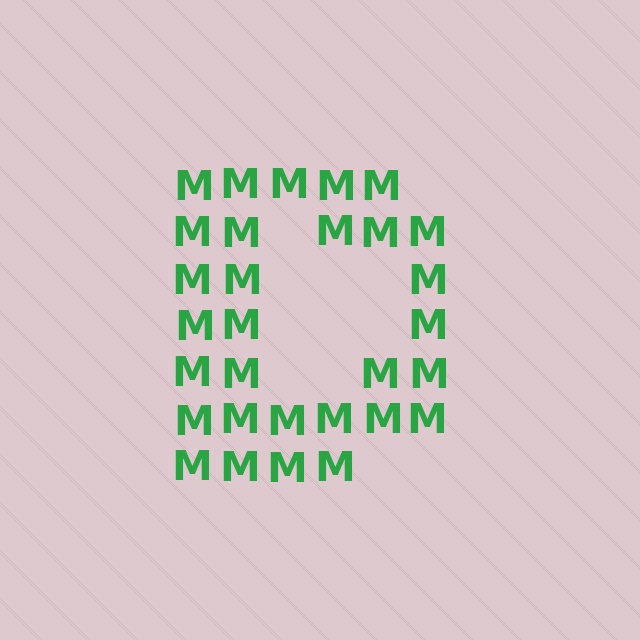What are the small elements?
The small elements are letter M's.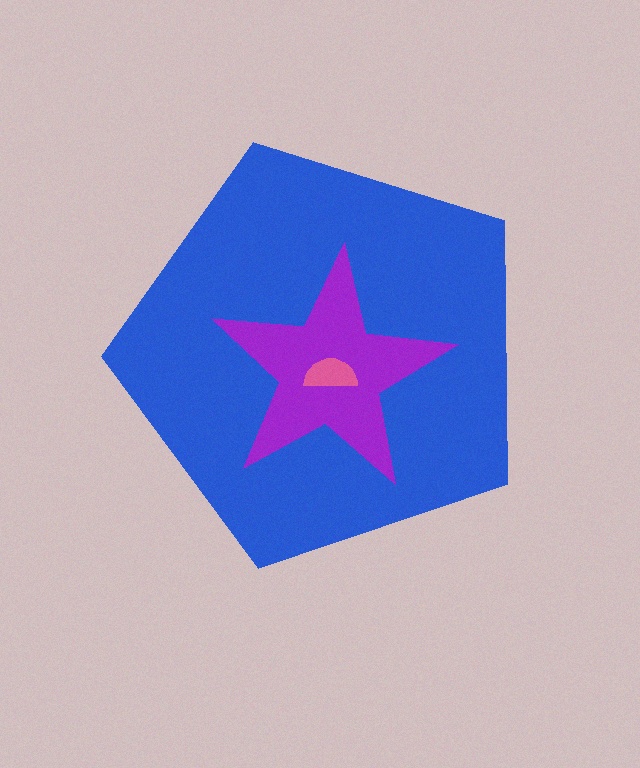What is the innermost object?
The pink semicircle.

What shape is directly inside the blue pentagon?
The purple star.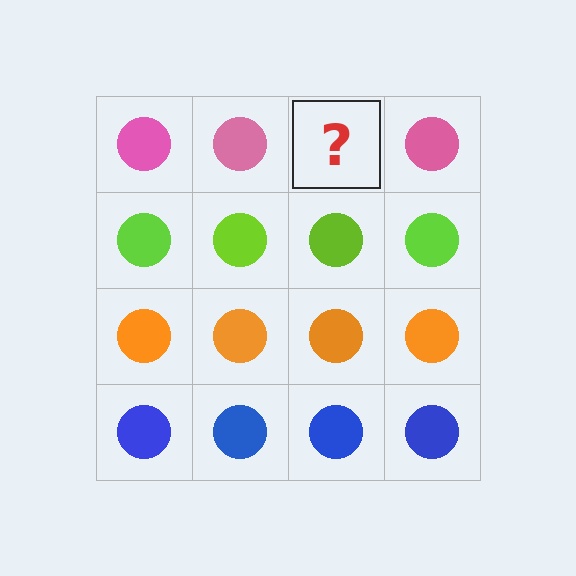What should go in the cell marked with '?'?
The missing cell should contain a pink circle.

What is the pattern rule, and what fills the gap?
The rule is that each row has a consistent color. The gap should be filled with a pink circle.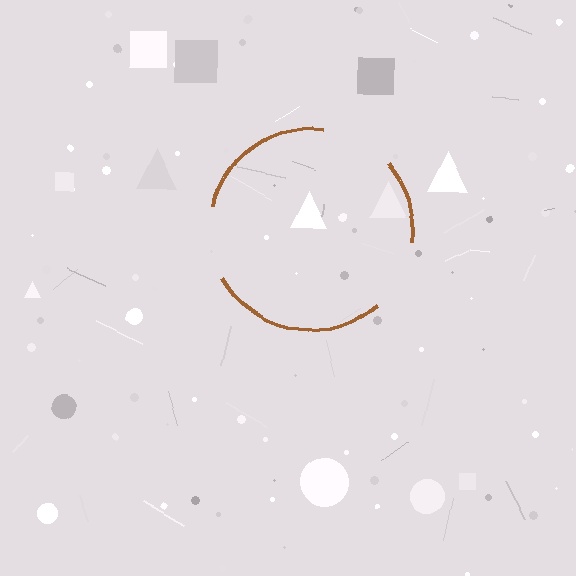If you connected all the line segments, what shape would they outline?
They would outline a circle.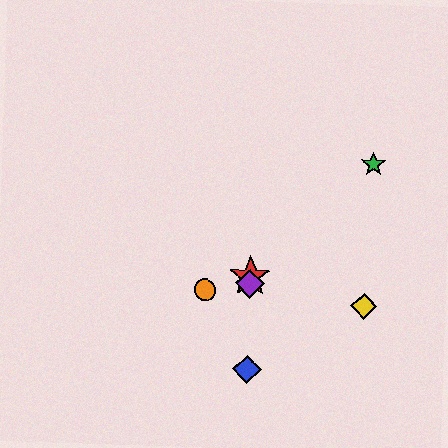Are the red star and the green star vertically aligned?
No, the red star is at x≈250 and the green star is at x≈374.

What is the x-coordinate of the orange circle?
The orange circle is at x≈205.